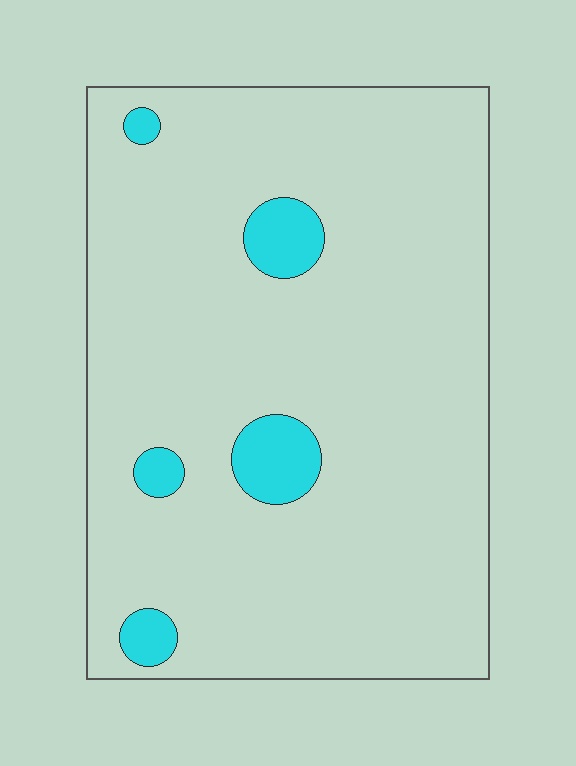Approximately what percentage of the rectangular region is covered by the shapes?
Approximately 5%.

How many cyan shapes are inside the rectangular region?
5.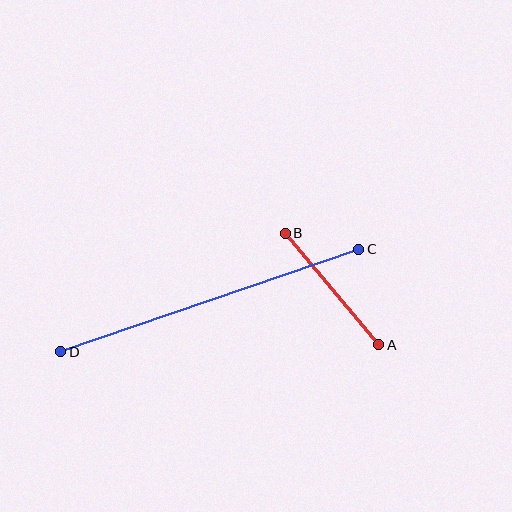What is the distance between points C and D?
The distance is approximately 315 pixels.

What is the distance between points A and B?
The distance is approximately 145 pixels.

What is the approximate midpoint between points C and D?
The midpoint is at approximately (210, 301) pixels.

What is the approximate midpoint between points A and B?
The midpoint is at approximately (332, 289) pixels.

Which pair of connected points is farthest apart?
Points C and D are farthest apart.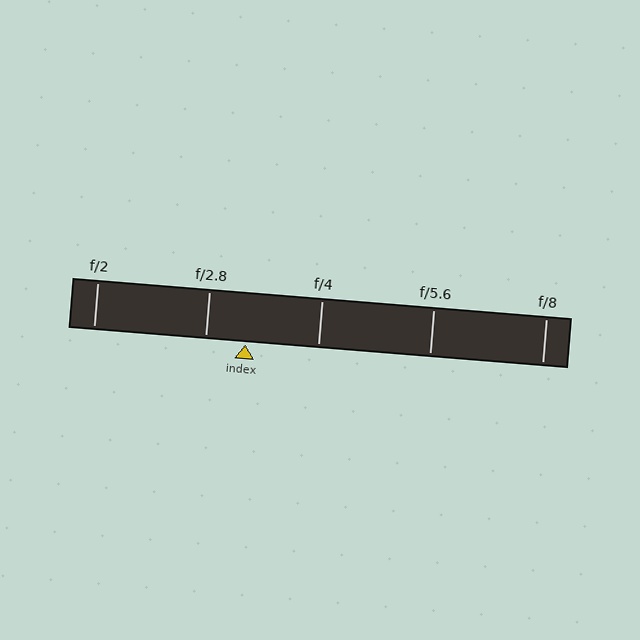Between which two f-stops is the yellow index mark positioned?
The index mark is between f/2.8 and f/4.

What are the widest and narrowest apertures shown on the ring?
The widest aperture shown is f/2 and the narrowest is f/8.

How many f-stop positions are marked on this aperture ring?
There are 5 f-stop positions marked.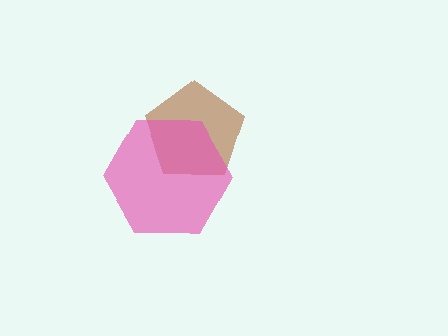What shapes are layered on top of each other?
The layered shapes are: a brown pentagon, a pink hexagon.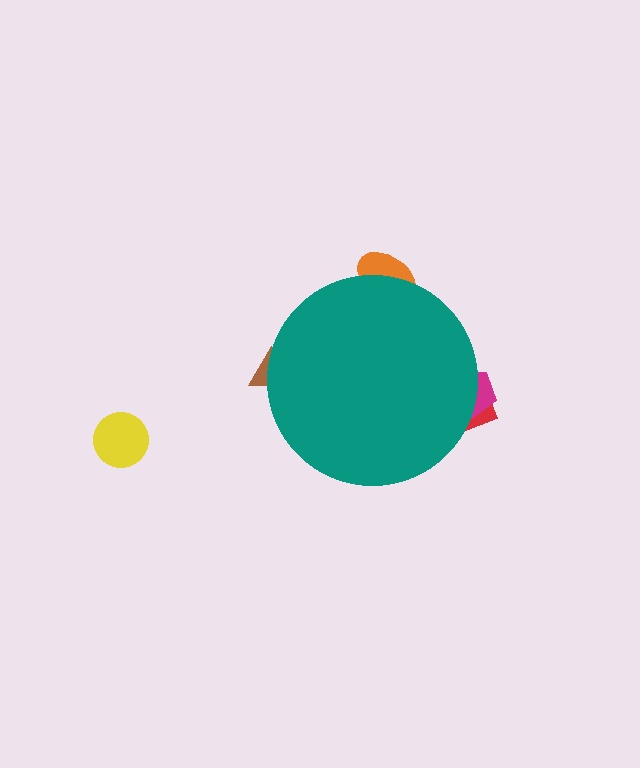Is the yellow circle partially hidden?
No, the yellow circle is fully visible.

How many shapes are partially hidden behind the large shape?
4 shapes are partially hidden.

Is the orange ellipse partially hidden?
Yes, the orange ellipse is partially hidden behind the teal circle.